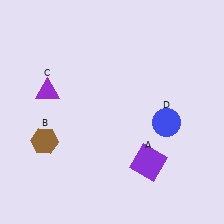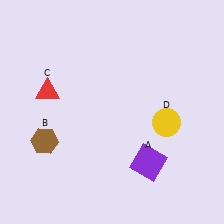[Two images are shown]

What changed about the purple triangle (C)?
In Image 1, C is purple. In Image 2, it changed to red.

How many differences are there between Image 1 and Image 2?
There are 2 differences between the two images.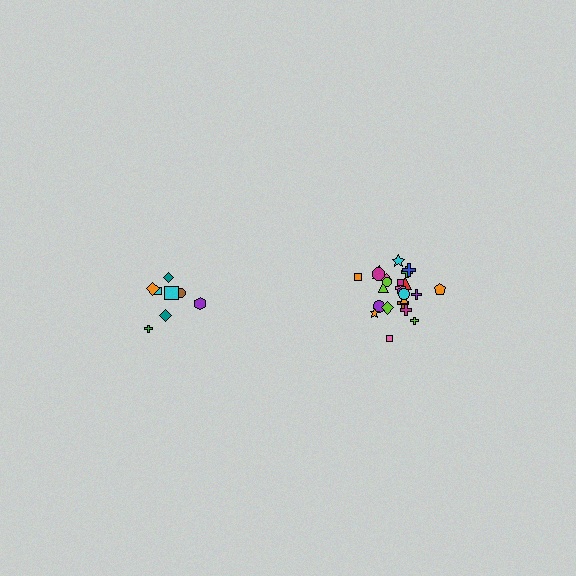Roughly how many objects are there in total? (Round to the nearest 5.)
Roughly 35 objects in total.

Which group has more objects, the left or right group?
The right group.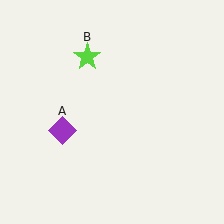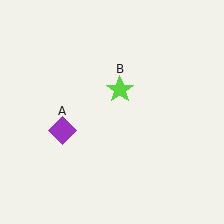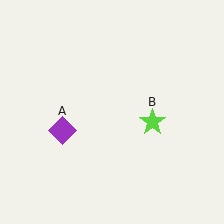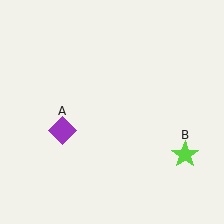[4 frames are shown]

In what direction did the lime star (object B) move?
The lime star (object B) moved down and to the right.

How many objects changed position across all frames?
1 object changed position: lime star (object B).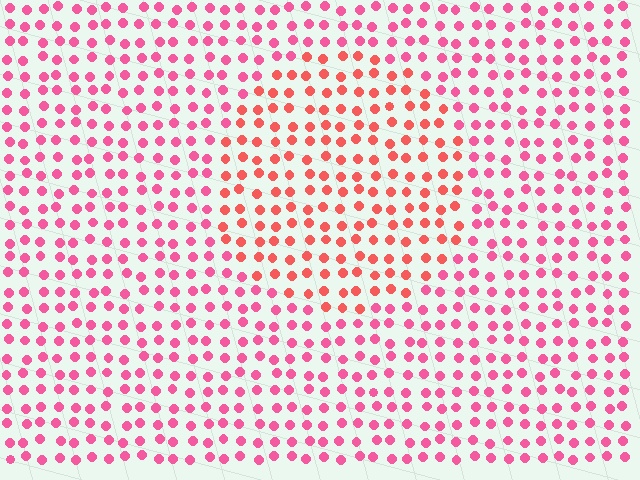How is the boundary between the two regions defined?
The boundary is defined purely by a slight shift in hue (about 27 degrees). Spacing, size, and orientation are identical on both sides.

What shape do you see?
I see a circle.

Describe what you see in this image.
The image is filled with small pink elements in a uniform arrangement. A circle-shaped region is visible where the elements are tinted to a slightly different hue, forming a subtle color boundary.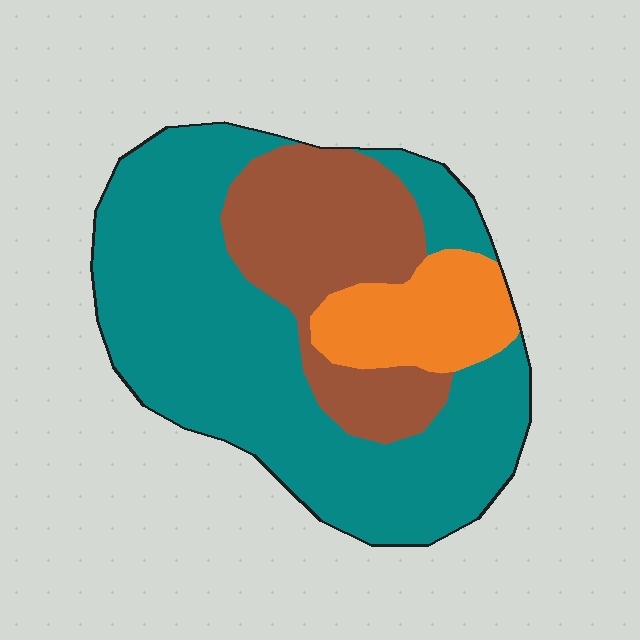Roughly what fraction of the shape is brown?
Brown covers around 25% of the shape.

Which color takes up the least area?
Orange, at roughly 15%.